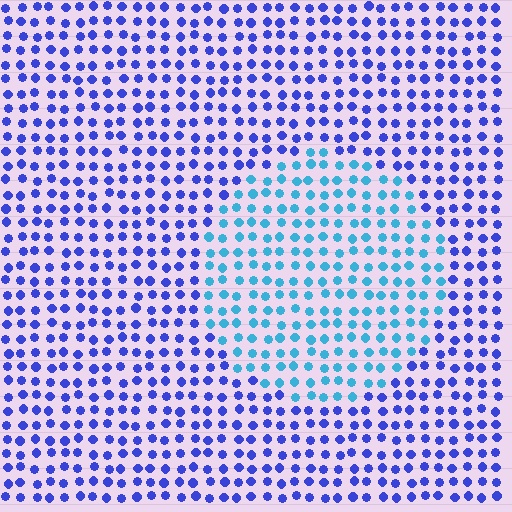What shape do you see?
I see a circle.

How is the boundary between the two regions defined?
The boundary is defined purely by a slight shift in hue (about 42 degrees). Spacing, size, and orientation are identical on both sides.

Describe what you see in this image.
The image is filled with small blue elements in a uniform arrangement. A circle-shaped region is visible where the elements are tinted to a slightly different hue, forming a subtle color boundary.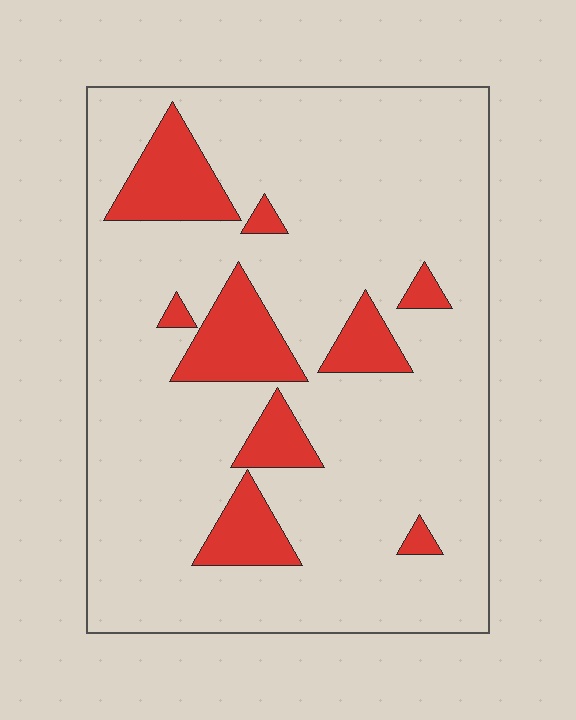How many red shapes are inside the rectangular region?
9.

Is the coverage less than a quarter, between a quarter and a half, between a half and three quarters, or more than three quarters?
Less than a quarter.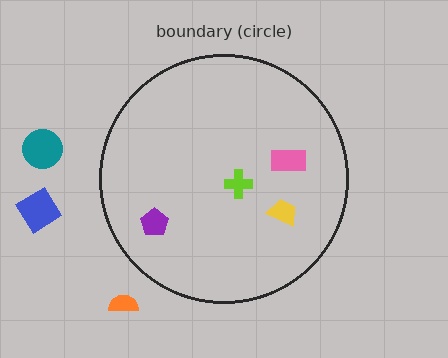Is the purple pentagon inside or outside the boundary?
Inside.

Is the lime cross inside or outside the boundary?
Inside.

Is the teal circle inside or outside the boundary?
Outside.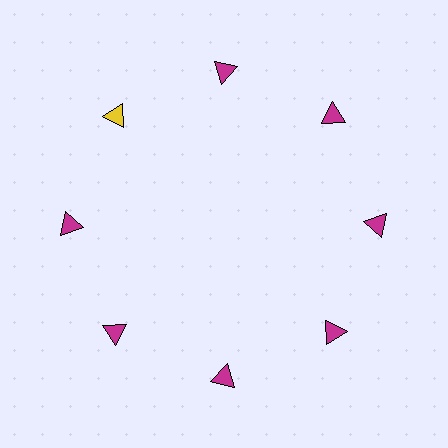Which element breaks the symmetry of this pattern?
The yellow triangle at roughly the 10 o'clock position breaks the symmetry. All other shapes are magenta triangles.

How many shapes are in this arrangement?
There are 8 shapes arranged in a ring pattern.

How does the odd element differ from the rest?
It has a different color: yellow instead of magenta.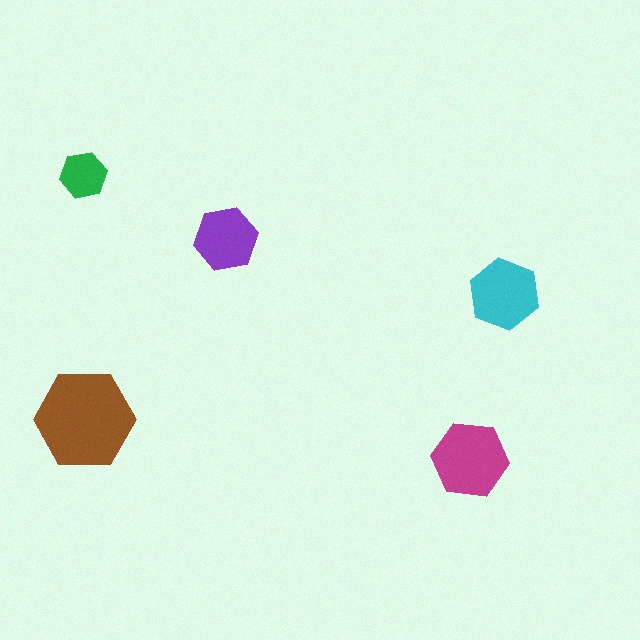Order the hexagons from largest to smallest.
the brown one, the magenta one, the cyan one, the purple one, the green one.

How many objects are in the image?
There are 5 objects in the image.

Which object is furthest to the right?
The cyan hexagon is rightmost.